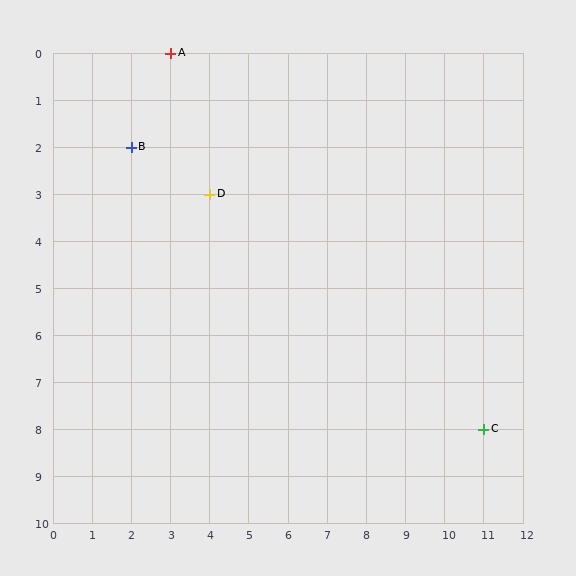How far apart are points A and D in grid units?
Points A and D are 1 column and 3 rows apart (about 3.2 grid units diagonally).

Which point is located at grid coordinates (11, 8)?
Point C is at (11, 8).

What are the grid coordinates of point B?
Point B is at grid coordinates (2, 2).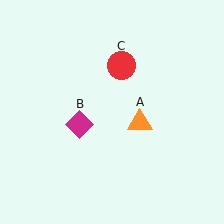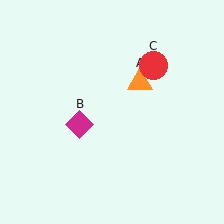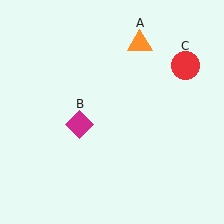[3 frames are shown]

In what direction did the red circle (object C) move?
The red circle (object C) moved right.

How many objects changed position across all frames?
2 objects changed position: orange triangle (object A), red circle (object C).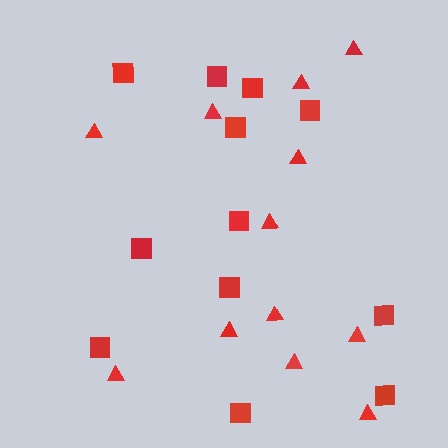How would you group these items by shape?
There are 2 groups: one group of triangles (12) and one group of squares (12).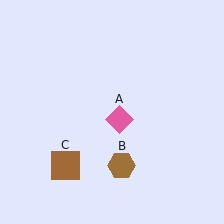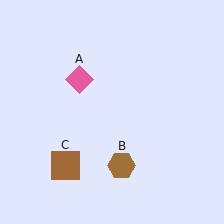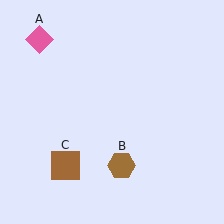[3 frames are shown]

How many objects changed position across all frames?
1 object changed position: pink diamond (object A).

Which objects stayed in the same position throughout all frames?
Brown hexagon (object B) and brown square (object C) remained stationary.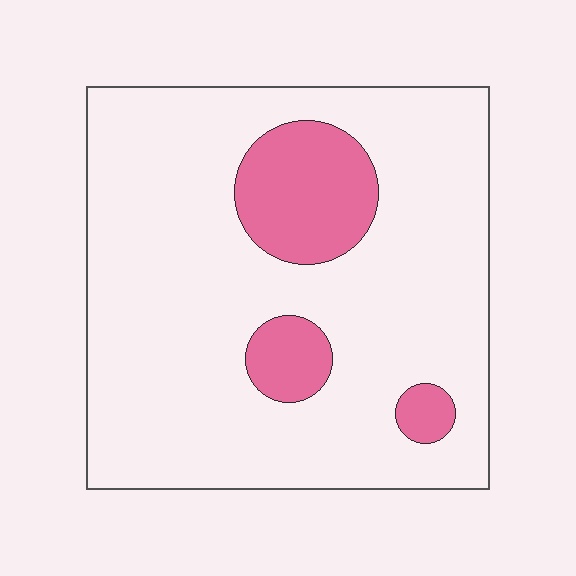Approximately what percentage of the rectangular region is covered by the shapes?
Approximately 15%.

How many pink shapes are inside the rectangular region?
3.